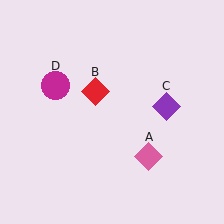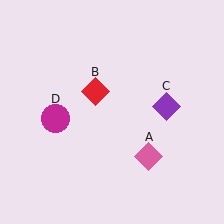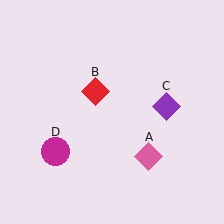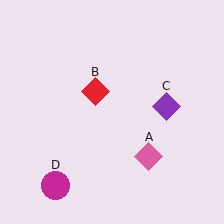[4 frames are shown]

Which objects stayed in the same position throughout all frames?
Pink diamond (object A) and red diamond (object B) and purple diamond (object C) remained stationary.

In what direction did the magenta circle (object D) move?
The magenta circle (object D) moved down.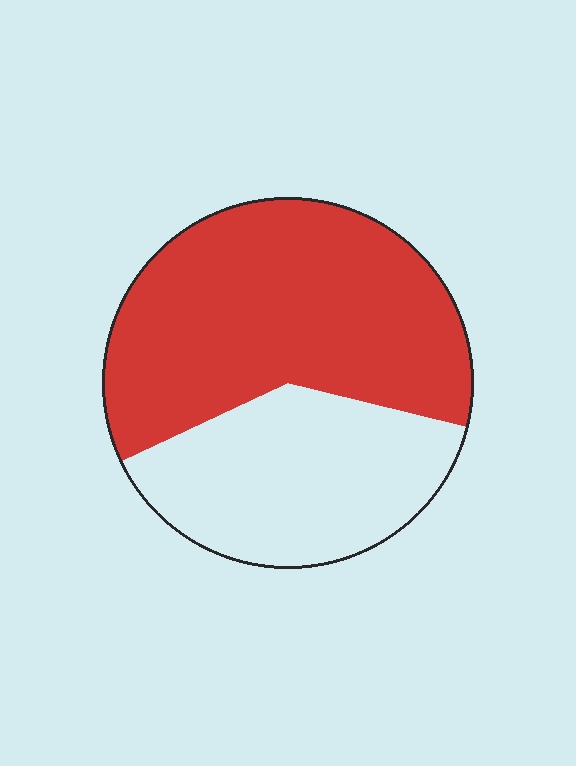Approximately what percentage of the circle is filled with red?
Approximately 60%.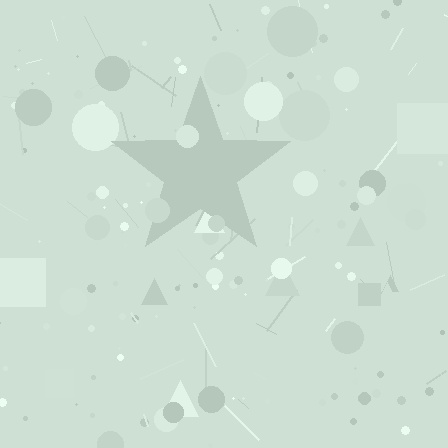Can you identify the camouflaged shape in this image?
The camouflaged shape is a star.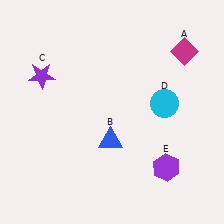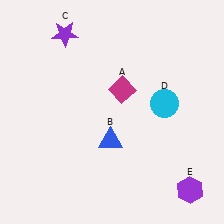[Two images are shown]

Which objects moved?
The objects that moved are: the magenta diamond (A), the purple star (C), the purple hexagon (E).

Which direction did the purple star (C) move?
The purple star (C) moved up.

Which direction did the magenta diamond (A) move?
The magenta diamond (A) moved left.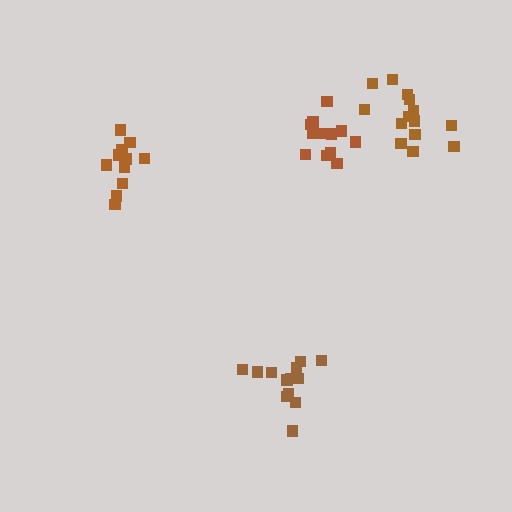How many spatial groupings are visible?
There are 4 spatial groupings.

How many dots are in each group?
Group 1: 12 dots, Group 2: 15 dots, Group 3: 13 dots, Group 4: 14 dots (54 total).